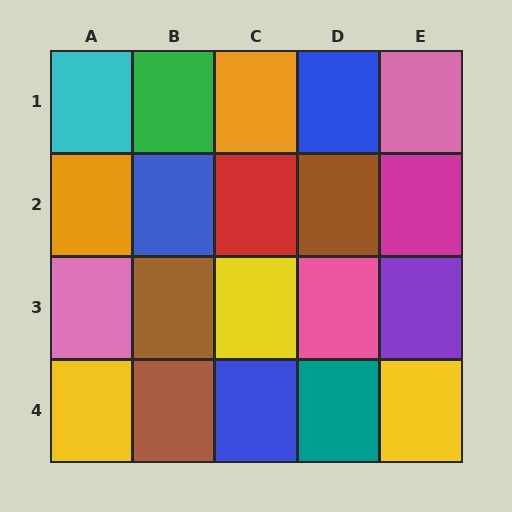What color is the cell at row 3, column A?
Pink.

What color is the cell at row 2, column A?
Orange.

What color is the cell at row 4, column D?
Teal.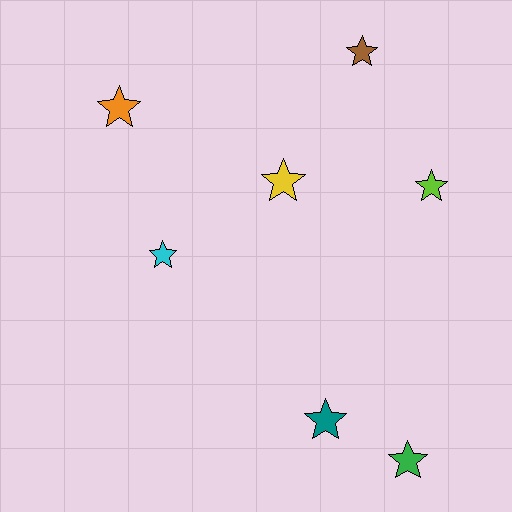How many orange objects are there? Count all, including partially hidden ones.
There is 1 orange object.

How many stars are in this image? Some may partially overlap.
There are 7 stars.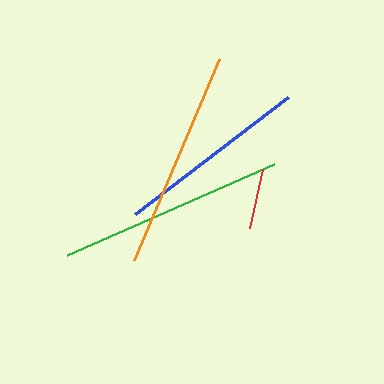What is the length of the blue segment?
The blue segment is approximately 193 pixels long.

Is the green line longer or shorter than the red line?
The green line is longer than the red line.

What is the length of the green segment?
The green segment is approximately 226 pixels long.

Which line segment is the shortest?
The red line is the shortest at approximately 61 pixels.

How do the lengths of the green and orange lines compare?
The green and orange lines are approximately the same length.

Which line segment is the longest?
The green line is the longest at approximately 226 pixels.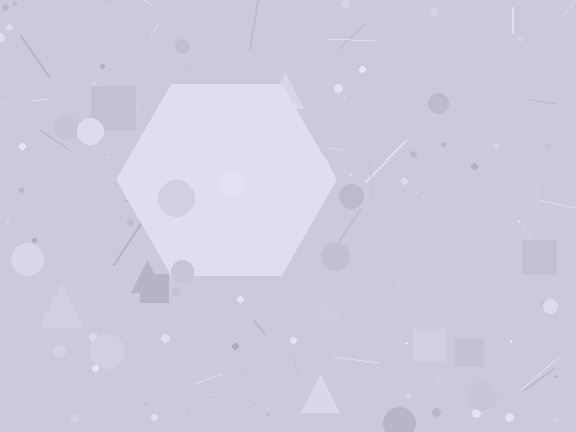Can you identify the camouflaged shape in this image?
The camouflaged shape is a hexagon.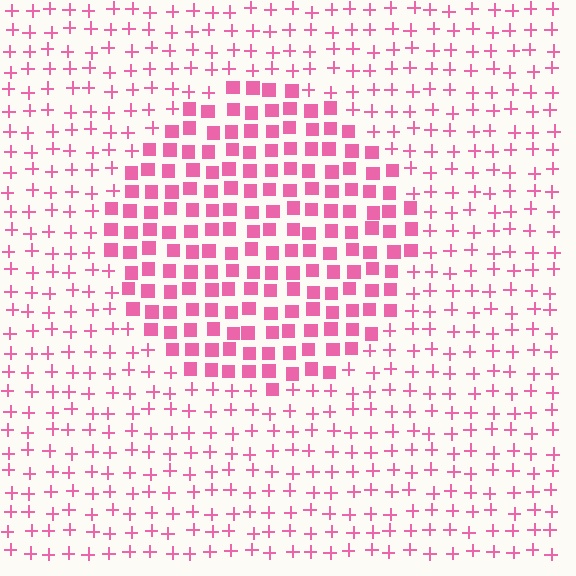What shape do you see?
I see a circle.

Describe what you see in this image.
The image is filled with small pink elements arranged in a uniform grid. A circle-shaped region contains squares, while the surrounding area contains plus signs. The boundary is defined purely by the change in element shape.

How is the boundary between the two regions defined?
The boundary is defined by a change in element shape: squares inside vs. plus signs outside. All elements share the same color and spacing.